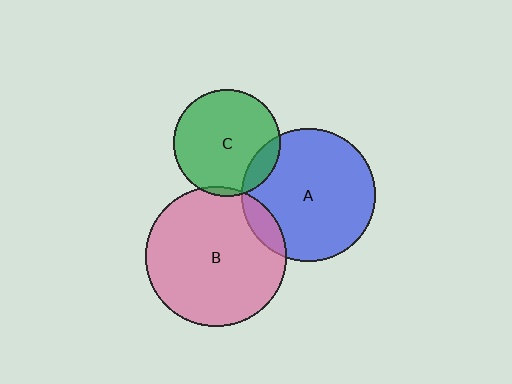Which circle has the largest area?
Circle B (pink).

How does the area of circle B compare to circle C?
Approximately 1.7 times.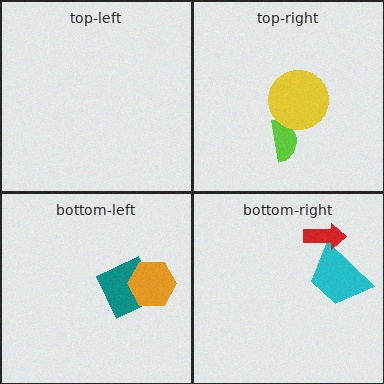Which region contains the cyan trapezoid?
The bottom-right region.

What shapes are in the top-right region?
The lime semicircle, the yellow circle.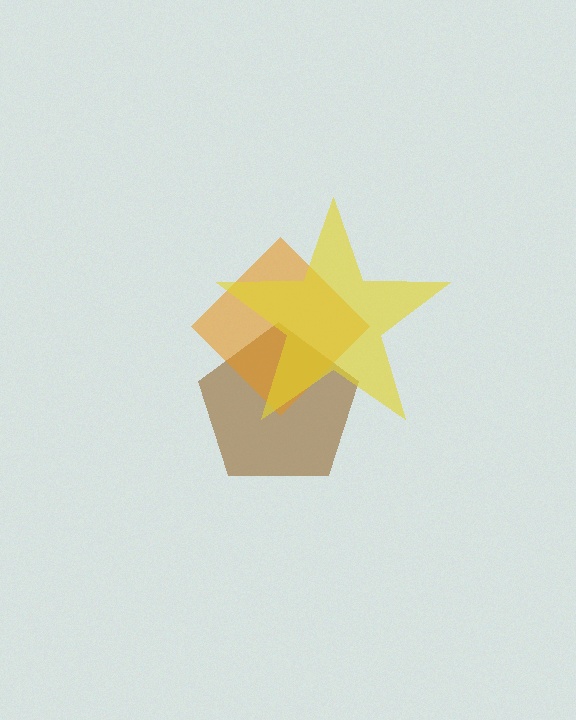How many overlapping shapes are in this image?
There are 3 overlapping shapes in the image.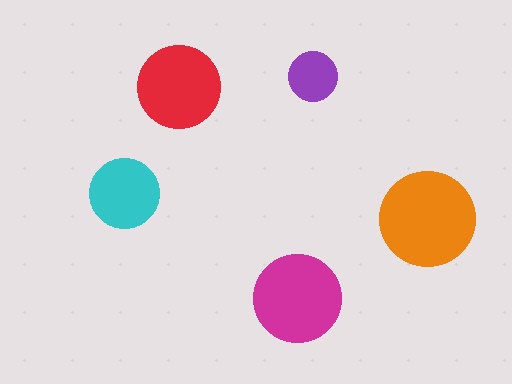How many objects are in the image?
There are 5 objects in the image.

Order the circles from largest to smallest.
the orange one, the magenta one, the red one, the cyan one, the purple one.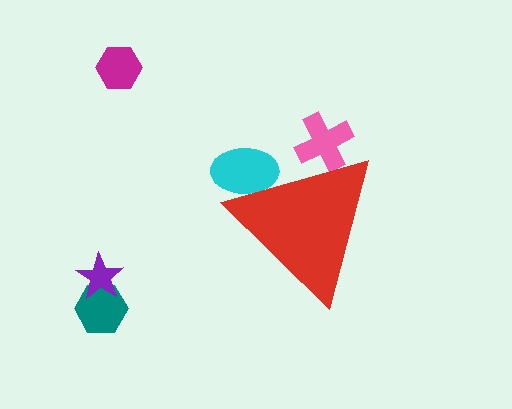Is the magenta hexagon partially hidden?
No, the magenta hexagon is fully visible.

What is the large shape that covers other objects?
A red triangle.